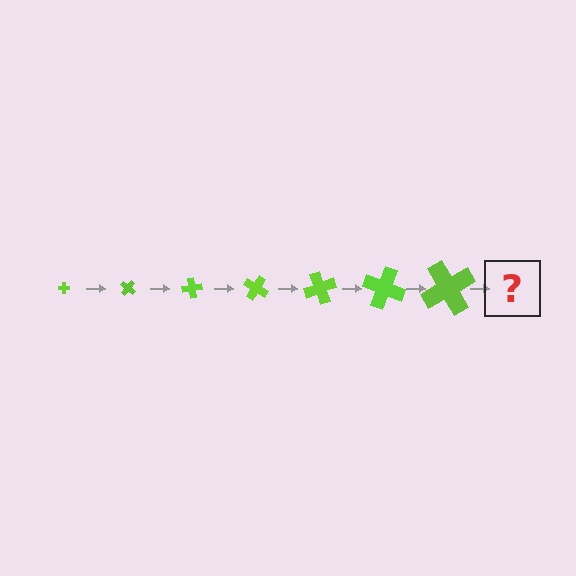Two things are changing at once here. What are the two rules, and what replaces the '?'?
The two rules are that the cross grows larger each step and it rotates 40 degrees each step. The '?' should be a cross, larger than the previous one and rotated 280 degrees from the start.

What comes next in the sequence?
The next element should be a cross, larger than the previous one and rotated 280 degrees from the start.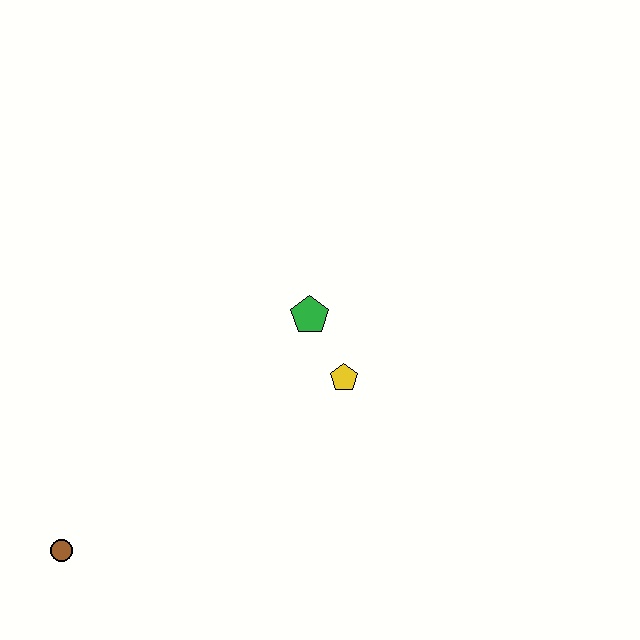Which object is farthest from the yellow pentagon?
The brown circle is farthest from the yellow pentagon.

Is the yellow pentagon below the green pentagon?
Yes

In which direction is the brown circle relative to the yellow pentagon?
The brown circle is to the left of the yellow pentagon.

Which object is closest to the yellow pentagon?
The green pentagon is closest to the yellow pentagon.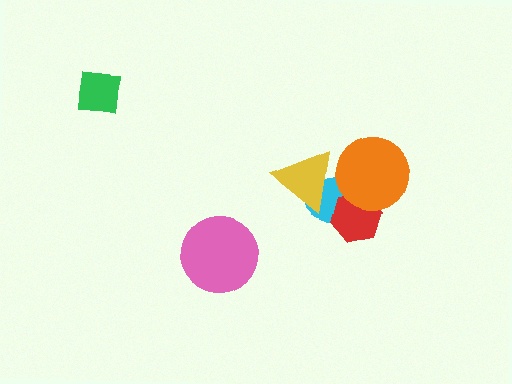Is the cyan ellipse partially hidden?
Yes, it is partially covered by another shape.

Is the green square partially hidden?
No, no other shape covers it.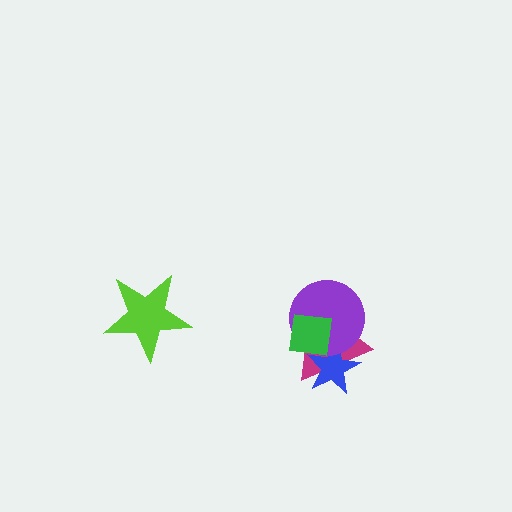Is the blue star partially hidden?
Yes, it is partially covered by another shape.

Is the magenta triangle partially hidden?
Yes, it is partially covered by another shape.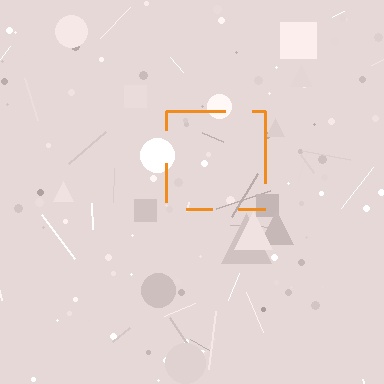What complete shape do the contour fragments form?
The contour fragments form a square.